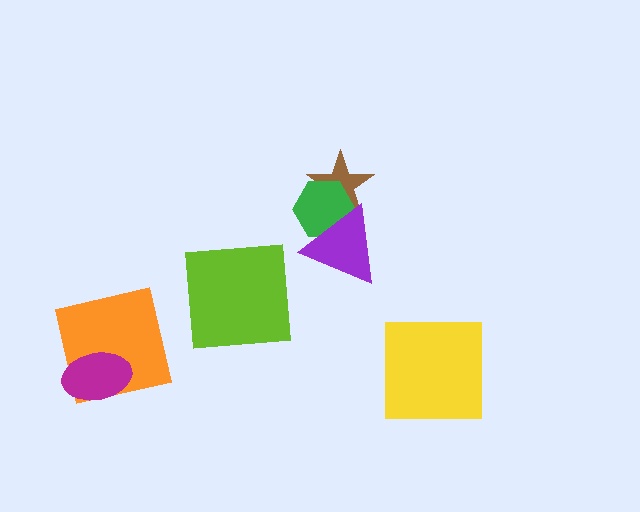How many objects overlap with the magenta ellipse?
1 object overlaps with the magenta ellipse.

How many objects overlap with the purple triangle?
2 objects overlap with the purple triangle.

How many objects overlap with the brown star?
2 objects overlap with the brown star.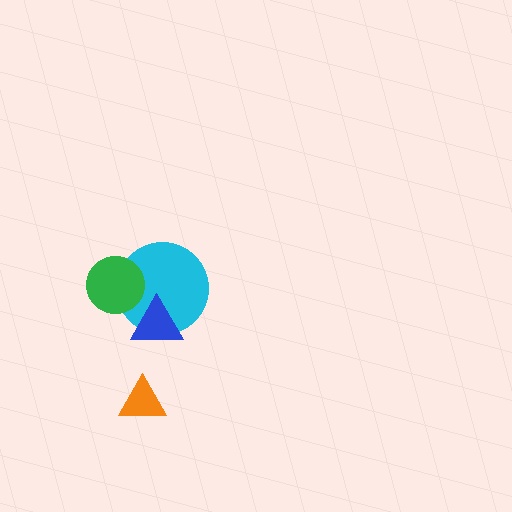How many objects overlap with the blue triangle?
1 object overlaps with the blue triangle.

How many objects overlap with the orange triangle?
0 objects overlap with the orange triangle.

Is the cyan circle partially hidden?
Yes, it is partially covered by another shape.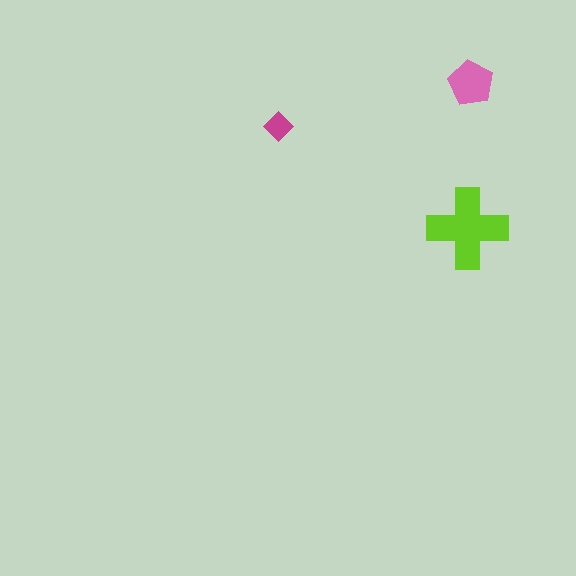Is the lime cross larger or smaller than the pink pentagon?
Larger.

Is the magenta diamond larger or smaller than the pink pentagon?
Smaller.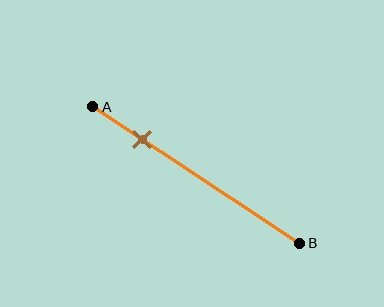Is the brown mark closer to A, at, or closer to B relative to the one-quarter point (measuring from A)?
The brown mark is approximately at the one-quarter point of segment AB.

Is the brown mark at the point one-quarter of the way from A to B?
Yes, the mark is approximately at the one-quarter point.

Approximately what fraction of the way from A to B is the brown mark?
The brown mark is approximately 25% of the way from A to B.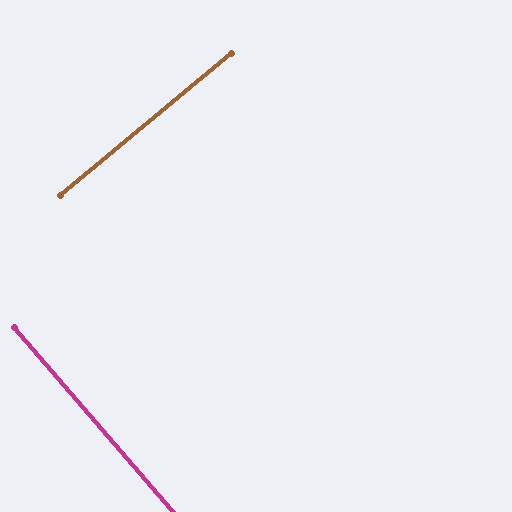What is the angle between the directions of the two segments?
Approximately 89 degrees.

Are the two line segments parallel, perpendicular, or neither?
Perpendicular — they meet at approximately 89°.